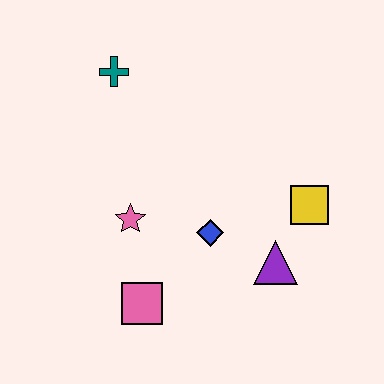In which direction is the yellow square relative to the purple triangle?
The yellow square is above the purple triangle.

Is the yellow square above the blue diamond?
Yes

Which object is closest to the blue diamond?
The purple triangle is closest to the blue diamond.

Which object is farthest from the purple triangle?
The teal cross is farthest from the purple triangle.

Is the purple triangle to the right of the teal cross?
Yes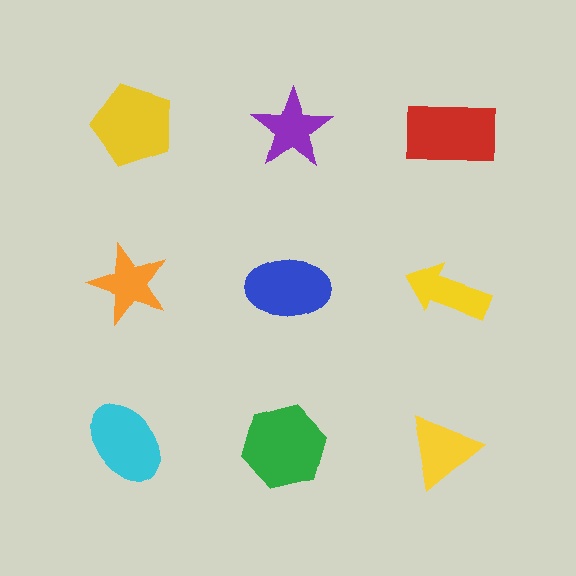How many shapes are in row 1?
3 shapes.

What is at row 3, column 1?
A cyan ellipse.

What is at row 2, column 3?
A yellow arrow.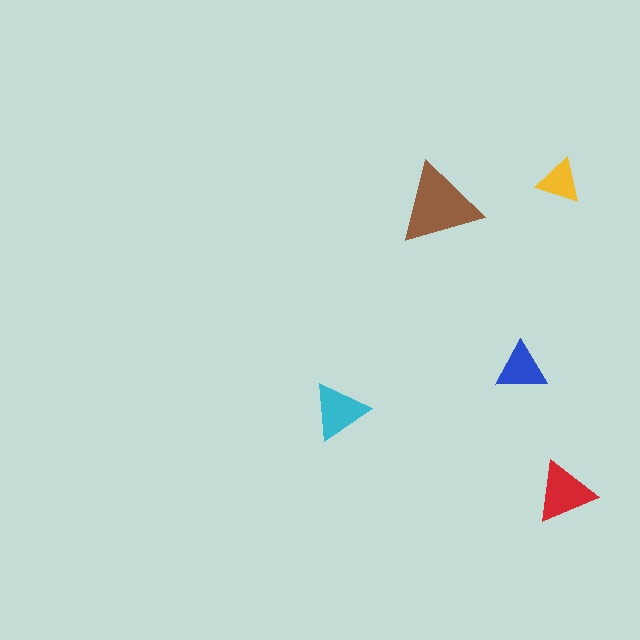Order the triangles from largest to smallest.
the brown one, the red one, the cyan one, the blue one, the yellow one.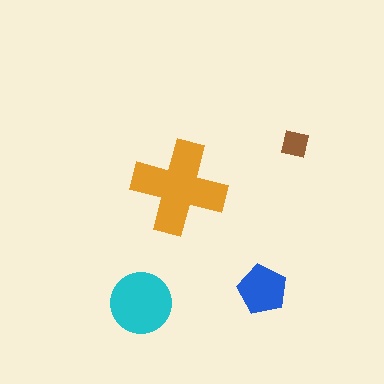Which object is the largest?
The orange cross.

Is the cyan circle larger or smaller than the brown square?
Larger.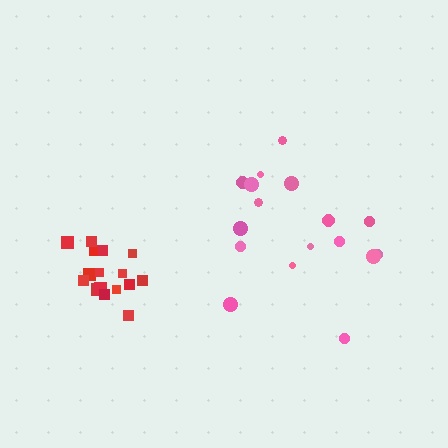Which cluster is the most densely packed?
Red.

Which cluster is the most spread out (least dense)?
Pink.